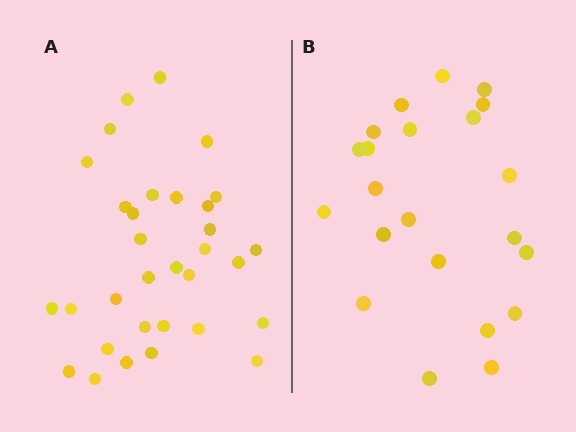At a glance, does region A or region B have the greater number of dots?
Region A (the left region) has more dots.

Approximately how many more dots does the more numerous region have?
Region A has roughly 10 or so more dots than region B.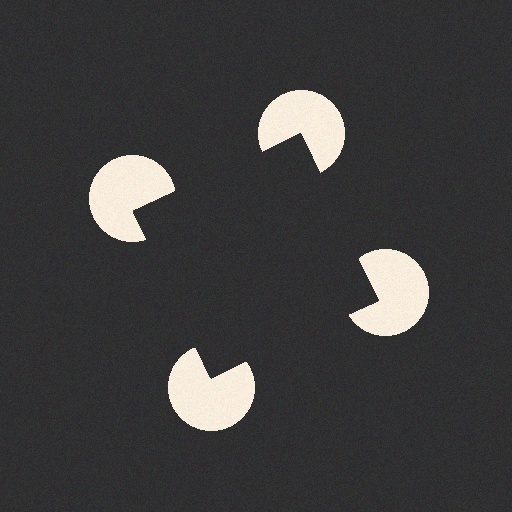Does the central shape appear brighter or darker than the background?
It typically appears slightly darker than the background, even though no actual brightness change is drawn.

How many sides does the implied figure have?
4 sides.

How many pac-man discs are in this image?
There are 4 — one at each vertex of the illusory square.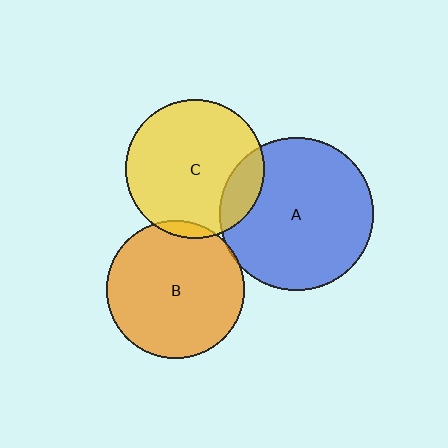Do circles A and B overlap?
Yes.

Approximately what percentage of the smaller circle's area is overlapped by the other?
Approximately 5%.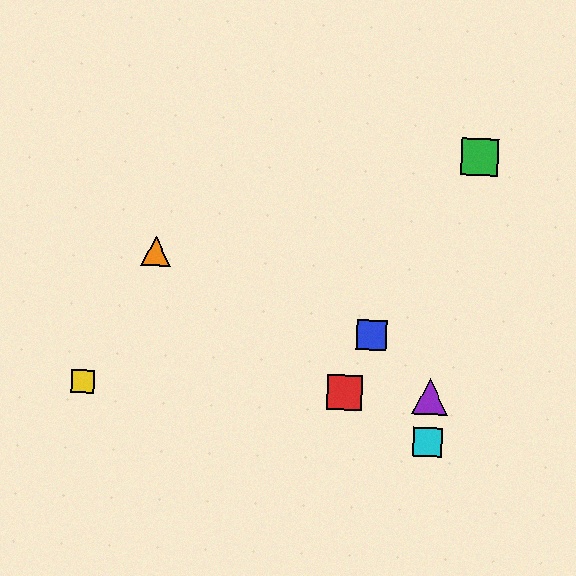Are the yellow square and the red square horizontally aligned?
Yes, both are at y≈382.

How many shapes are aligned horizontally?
3 shapes (the red square, the yellow square, the purple triangle) are aligned horizontally.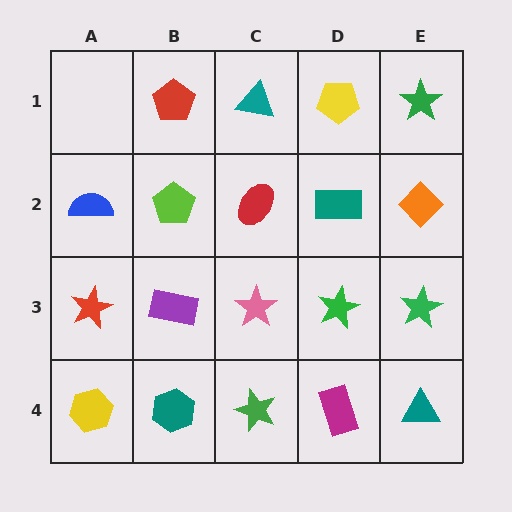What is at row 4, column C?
A green star.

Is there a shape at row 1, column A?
No, that cell is empty.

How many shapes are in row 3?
5 shapes.